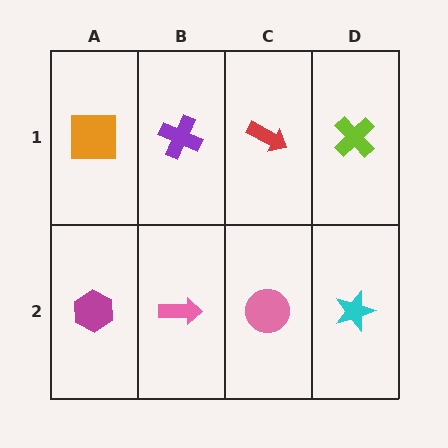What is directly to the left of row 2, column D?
A pink circle.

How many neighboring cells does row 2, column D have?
2.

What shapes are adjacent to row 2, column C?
A red arrow (row 1, column C), a pink arrow (row 2, column B), a cyan star (row 2, column D).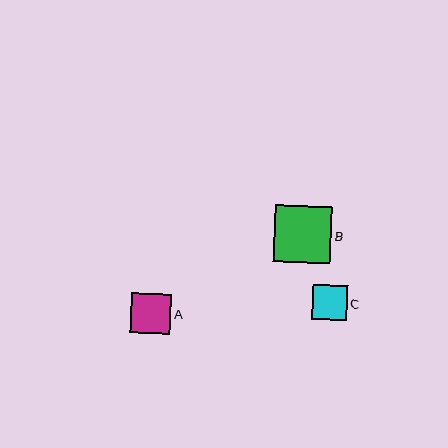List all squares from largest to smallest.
From largest to smallest: B, A, C.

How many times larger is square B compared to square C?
Square B is approximately 1.6 times the size of square C.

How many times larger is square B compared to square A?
Square B is approximately 1.4 times the size of square A.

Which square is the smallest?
Square C is the smallest with a size of approximately 35 pixels.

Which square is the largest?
Square B is the largest with a size of approximately 57 pixels.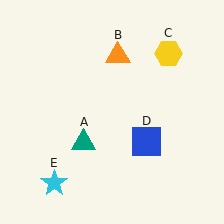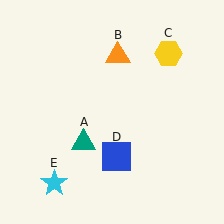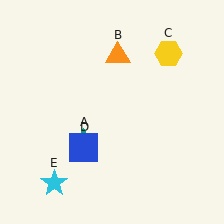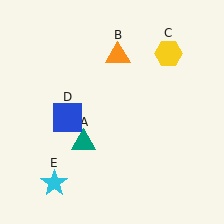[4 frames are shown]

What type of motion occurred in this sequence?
The blue square (object D) rotated clockwise around the center of the scene.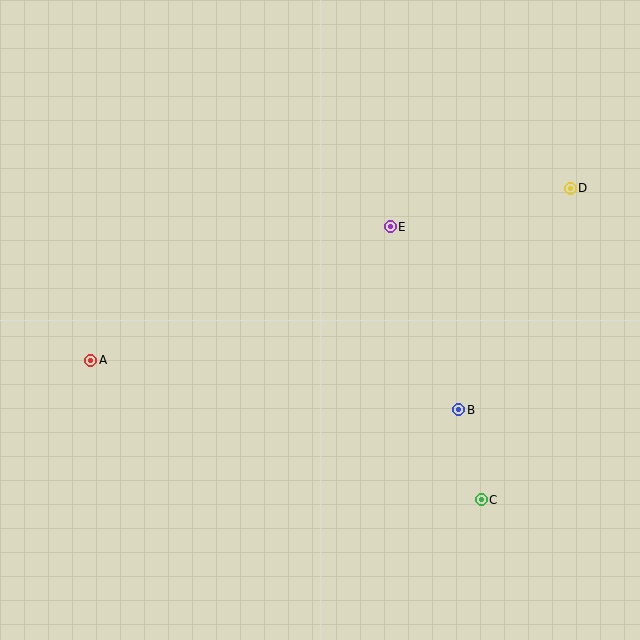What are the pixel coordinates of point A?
Point A is at (91, 360).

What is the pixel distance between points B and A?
The distance between B and A is 371 pixels.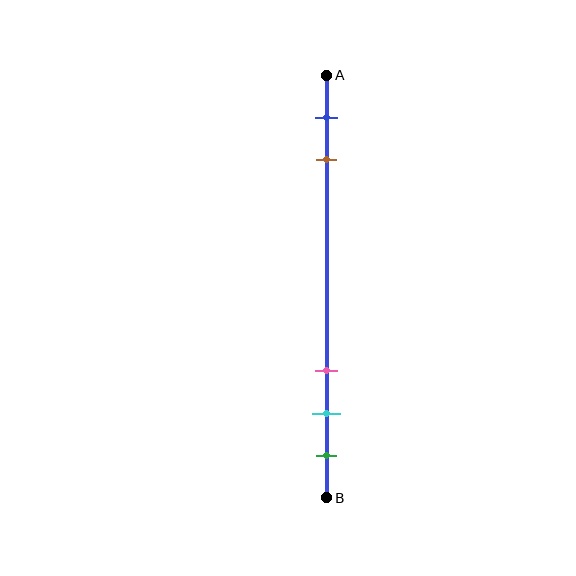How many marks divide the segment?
There are 5 marks dividing the segment.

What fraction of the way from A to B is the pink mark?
The pink mark is approximately 70% (0.7) of the way from A to B.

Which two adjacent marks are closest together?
The cyan and green marks are the closest adjacent pair.